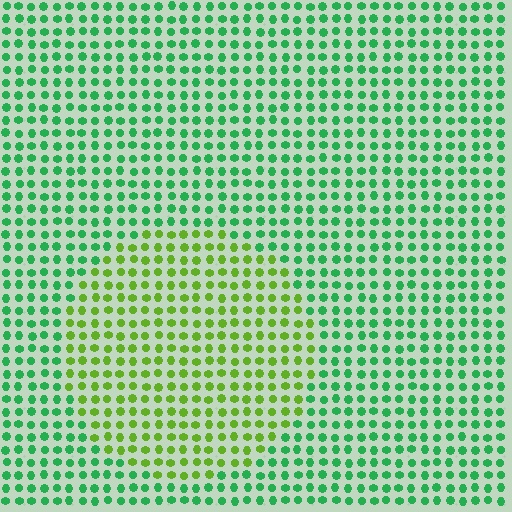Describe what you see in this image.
The image is filled with small green elements in a uniform arrangement. A circle-shaped region is visible where the elements are tinted to a slightly different hue, forming a subtle color boundary.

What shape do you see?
I see a circle.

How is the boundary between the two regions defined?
The boundary is defined purely by a slight shift in hue (about 45 degrees). Spacing, size, and orientation are identical on both sides.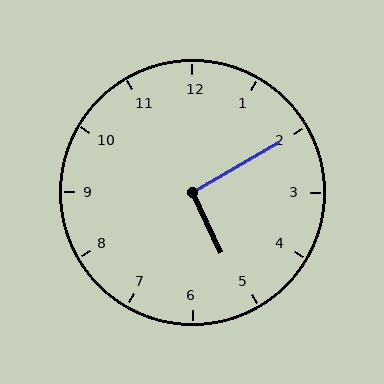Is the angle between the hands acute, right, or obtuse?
It is right.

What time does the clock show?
5:10.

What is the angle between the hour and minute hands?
Approximately 95 degrees.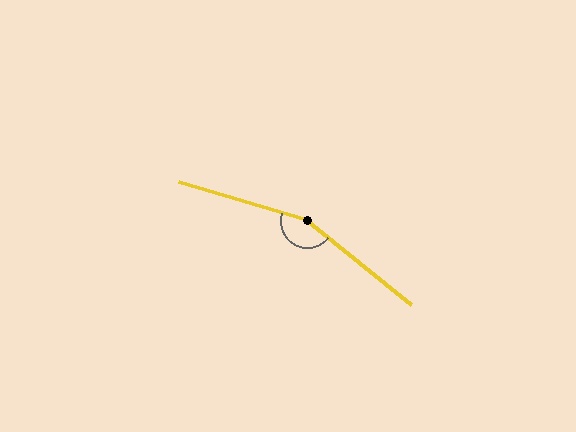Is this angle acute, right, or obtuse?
It is obtuse.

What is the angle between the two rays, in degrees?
Approximately 158 degrees.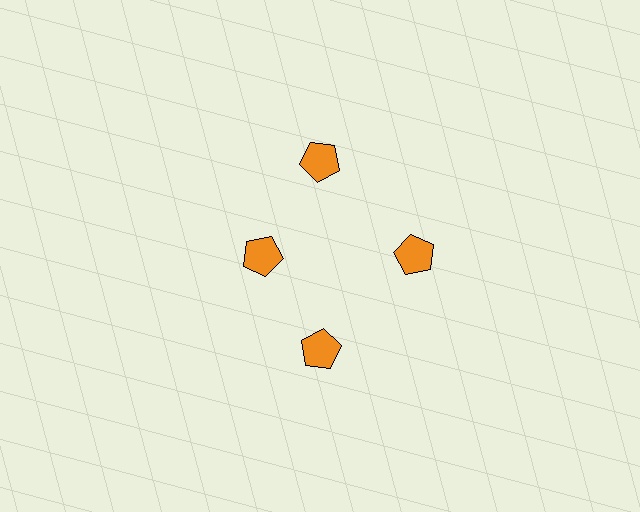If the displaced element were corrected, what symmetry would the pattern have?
It would have 4-fold rotational symmetry — the pattern would map onto itself every 90 degrees.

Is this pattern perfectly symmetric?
No. The 4 orange pentagons are arranged in a ring, but one element near the 9 o'clock position is pulled inward toward the center, breaking the 4-fold rotational symmetry.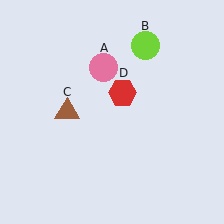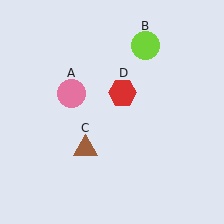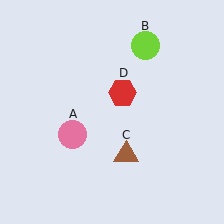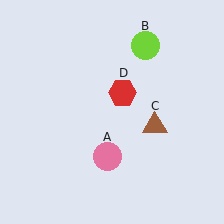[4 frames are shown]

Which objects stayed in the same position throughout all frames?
Lime circle (object B) and red hexagon (object D) remained stationary.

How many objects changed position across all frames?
2 objects changed position: pink circle (object A), brown triangle (object C).